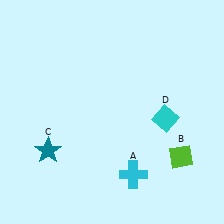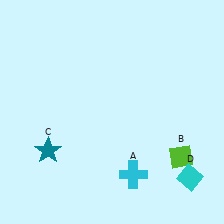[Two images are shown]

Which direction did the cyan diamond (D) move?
The cyan diamond (D) moved down.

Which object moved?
The cyan diamond (D) moved down.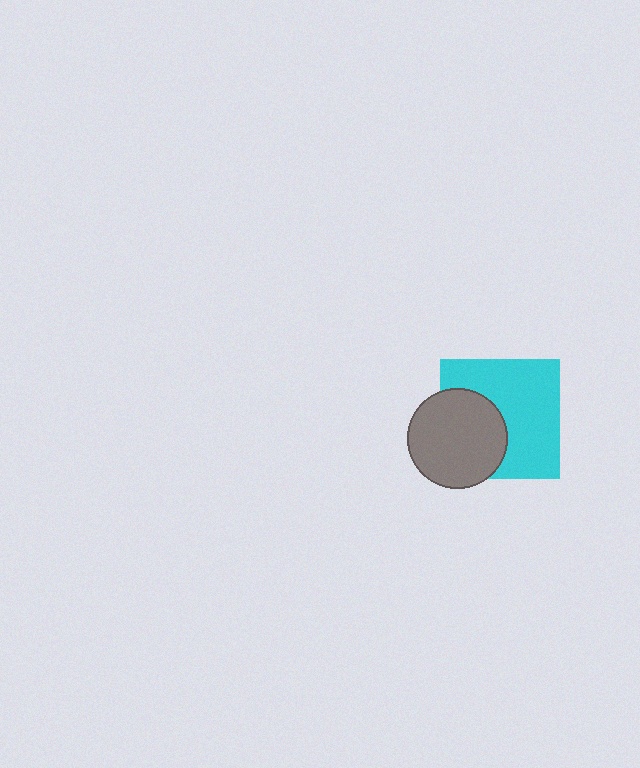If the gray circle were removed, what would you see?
You would see the complete cyan square.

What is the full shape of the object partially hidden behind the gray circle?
The partially hidden object is a cyan square.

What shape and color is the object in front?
The object in front is a gray circle.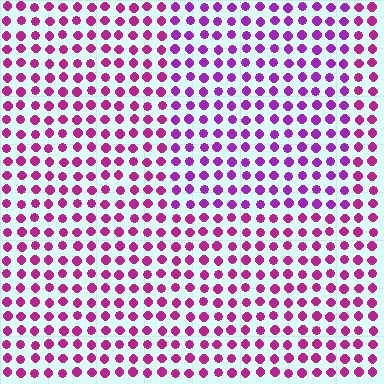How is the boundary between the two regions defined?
The boundary is defined purely by a slight shift in hue (about 27 degrees). Spacing, size, and orientation are identical on both sides.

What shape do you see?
I see a rectangle.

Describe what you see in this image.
The image is filled with small magenta elements in a uniform arrangement. A rectangle-shaped region is visible where the elements are tinted to a slightly different hue, forming a subtle color boundary.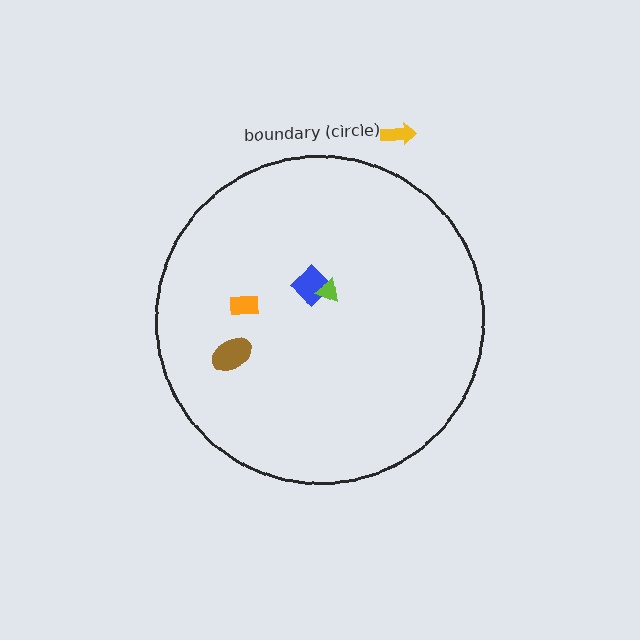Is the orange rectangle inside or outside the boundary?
Inside.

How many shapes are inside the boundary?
4 inside, 1 outside.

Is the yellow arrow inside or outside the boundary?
Outside.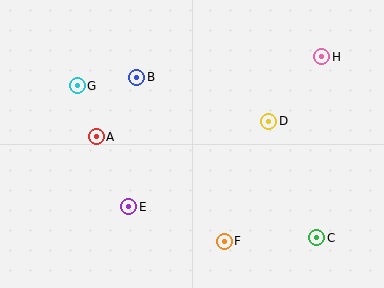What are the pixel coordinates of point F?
Point F is at (224, 241).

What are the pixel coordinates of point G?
Point G is at (77, 86).